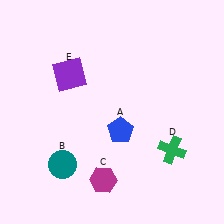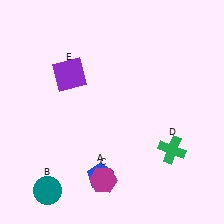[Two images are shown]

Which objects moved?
The objects that moved are: the blue pentagon (A), the teal circle (B).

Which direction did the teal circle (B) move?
The teal circle (B) moved down.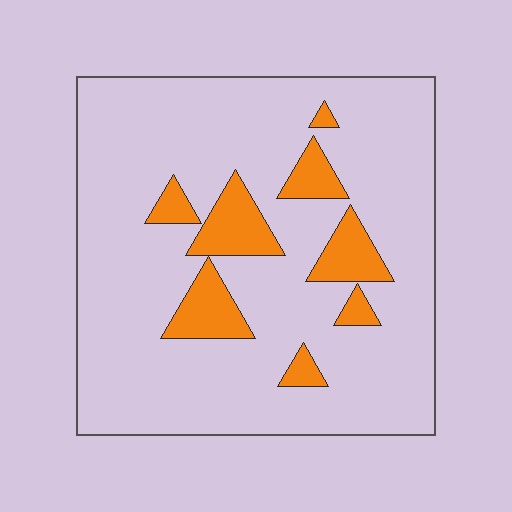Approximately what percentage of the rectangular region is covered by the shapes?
Approximately 15%.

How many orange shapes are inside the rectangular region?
8.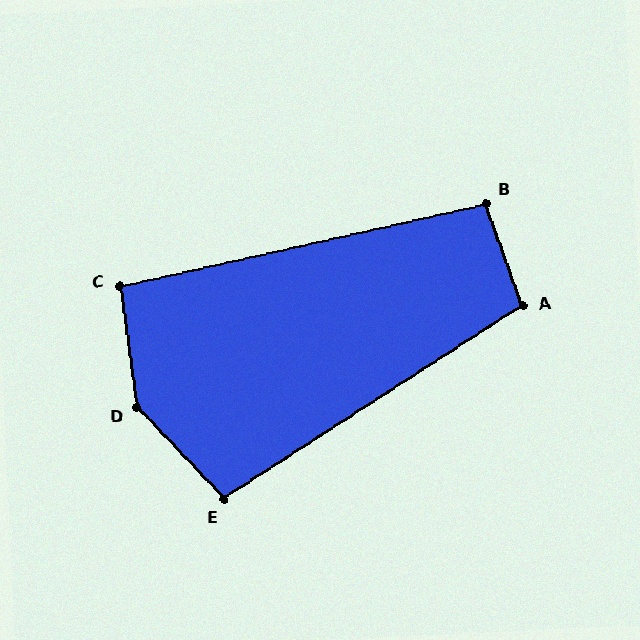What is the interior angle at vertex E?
Approximately 101 degrees (obtuse).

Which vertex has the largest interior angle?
D, at approximately 144 degrees.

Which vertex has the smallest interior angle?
C, at approximately 95 degrees.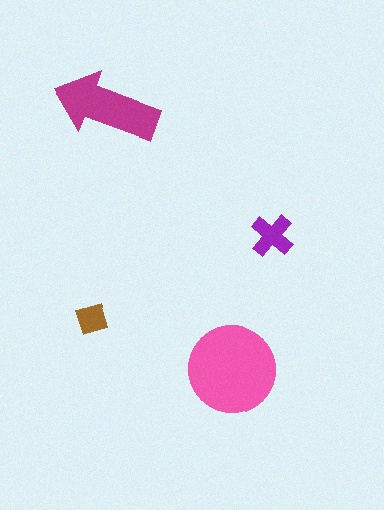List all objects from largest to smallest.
The pink circle, the magenta arrow, the purple cross, the brown diamond.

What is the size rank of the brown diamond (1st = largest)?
4th.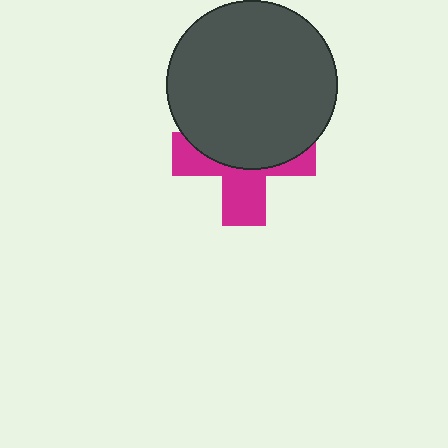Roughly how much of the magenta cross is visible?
A small part of it is visible (roughly 44%).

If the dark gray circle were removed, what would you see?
You would see the complete magenta cross.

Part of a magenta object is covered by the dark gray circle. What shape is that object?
It is a cross.